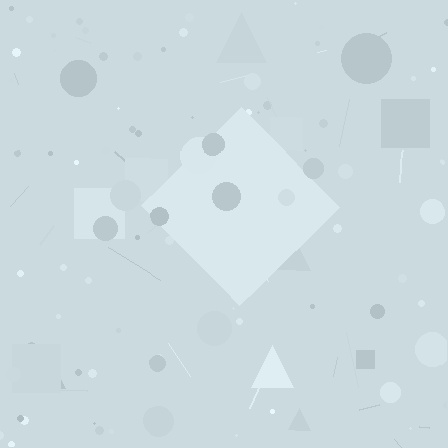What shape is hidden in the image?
A diamond is hidden in the image.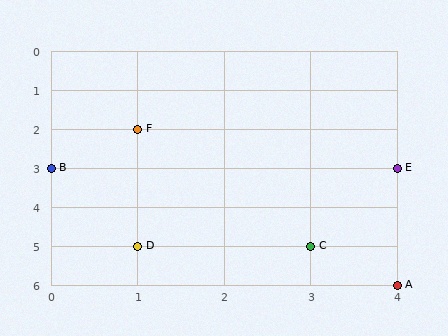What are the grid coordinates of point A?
Point A is at grid coordinates (4, 6).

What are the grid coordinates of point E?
Point E is at grid coordinates (4, 3).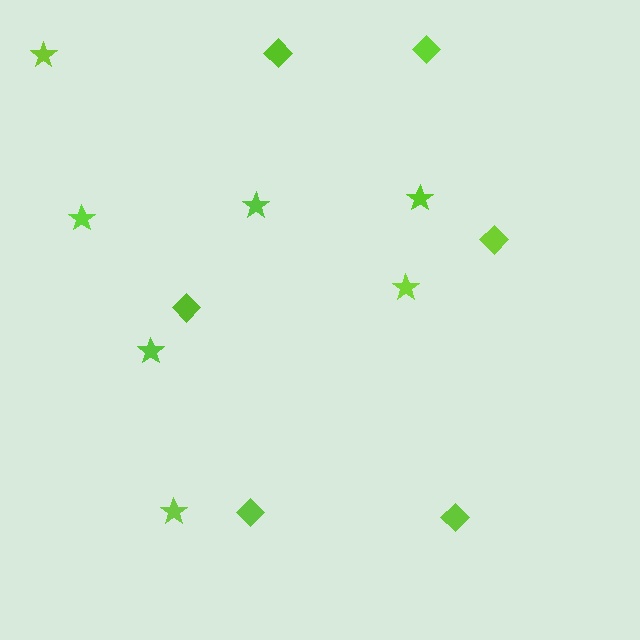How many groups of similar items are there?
There are 2 groups: one group of stars (7) and one group of diamonds (6).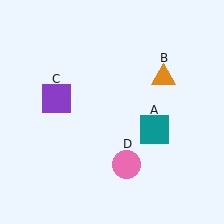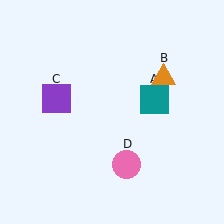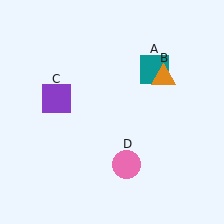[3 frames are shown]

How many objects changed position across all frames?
1 object changed position: teal square (object A).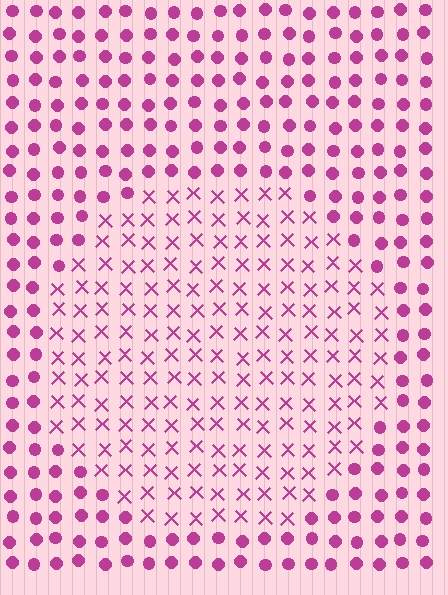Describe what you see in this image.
The image is filled with small magenta elements arranged in a uniform grid. A circle-shaped region contains X marks, while the surrounding area contains circles. The boundary is defined purely by the change in element shape.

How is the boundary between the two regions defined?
The boundary is defined by a change in element shape: X marks inside vs. circles outside. All elements share the same color and spacing.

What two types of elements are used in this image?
The image uses X marks inside the circle region and circles outside it.